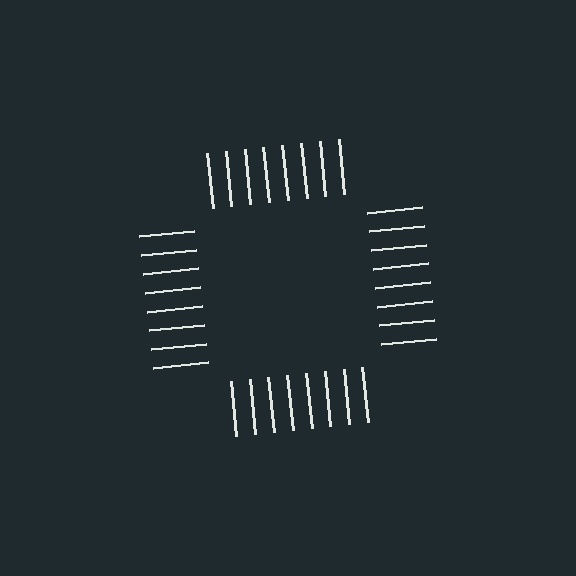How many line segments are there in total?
32 — 8 along each of the 4 edges.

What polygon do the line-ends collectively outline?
An illusory square — the line segments terminate on its edges but no continuous stroke is drawn.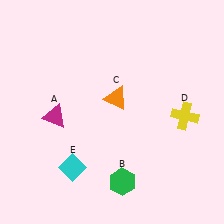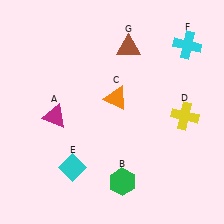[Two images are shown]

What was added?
A cyan cross (F), a brown triangle (G) were added in Image 2.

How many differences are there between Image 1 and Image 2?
There are 2 differences between the two images.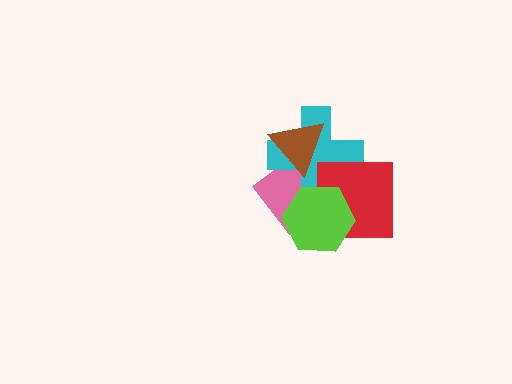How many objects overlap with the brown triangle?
2 objects overlap with the brown triangle.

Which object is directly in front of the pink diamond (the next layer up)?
The cyan cross is directly in front of the pink diamond.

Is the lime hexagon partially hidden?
No, no other shape covers it.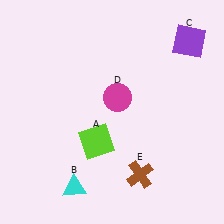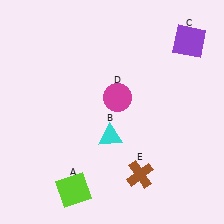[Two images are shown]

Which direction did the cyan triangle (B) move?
The cyan triangle (B) moved up.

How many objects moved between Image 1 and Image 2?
2 objects moved between the two images.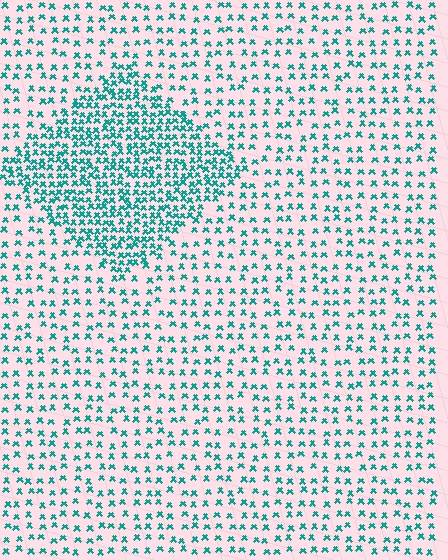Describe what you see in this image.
The image contains small teal elements arranged at two different densities. A diamond-shaped region is visible where the elements are more densely packed than the surrounding area.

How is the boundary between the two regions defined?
The boundary is defined by a change in element density (approximately 2.3x ratio). All elements are the same color, size, and shape.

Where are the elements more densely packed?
The elements are more densely packed inside the diamond boundary.